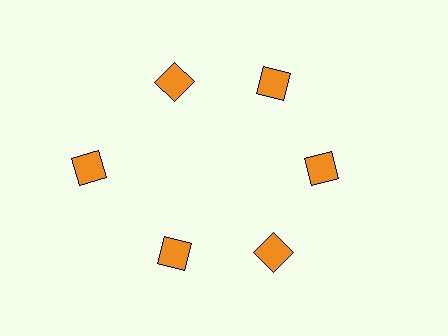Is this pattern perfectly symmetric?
No. The 6 orange diamonds are arranged in a ring, but one element near the 9 o'clock position is pushed outward from the center, breaking the 6-fold rotational symmetry.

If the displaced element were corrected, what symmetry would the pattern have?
It would have 6-fold rotational symmetry — the pattern would map onto itself every 60 degrees.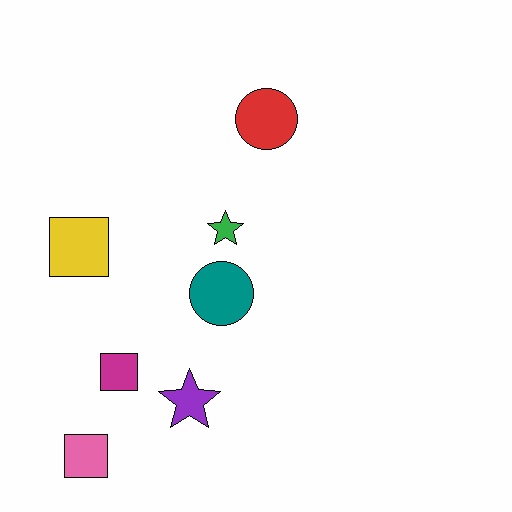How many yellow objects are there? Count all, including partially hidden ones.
There is 1 yellow object.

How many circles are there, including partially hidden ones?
There are 2 circles.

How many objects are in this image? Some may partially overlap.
There are 7 objects.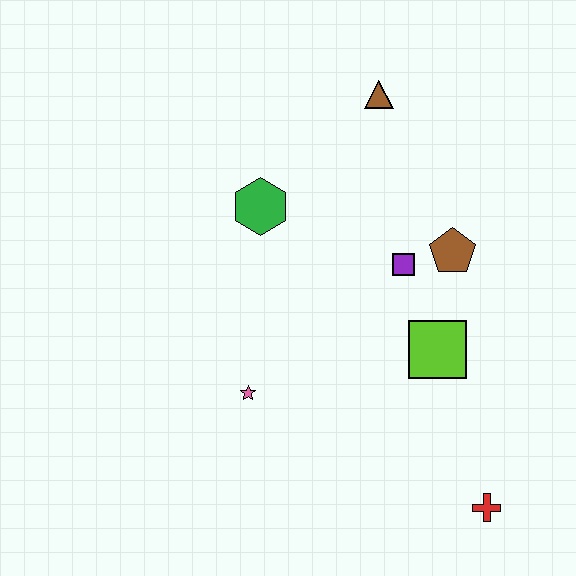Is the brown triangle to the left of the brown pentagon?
Yes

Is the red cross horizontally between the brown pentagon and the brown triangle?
No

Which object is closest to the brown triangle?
The green hexagon is closest to the brown triangle.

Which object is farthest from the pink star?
The brown triangle is farthest from the pink star.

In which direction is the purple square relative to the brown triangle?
The purple square is below the brown triangle.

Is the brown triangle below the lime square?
No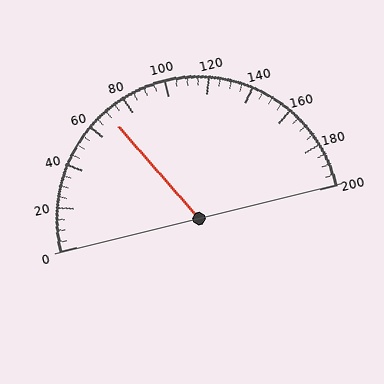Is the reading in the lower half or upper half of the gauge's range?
The reading is in the lower half of the range (0 to 200).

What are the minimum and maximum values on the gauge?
The gauge ranges from 0 to 200.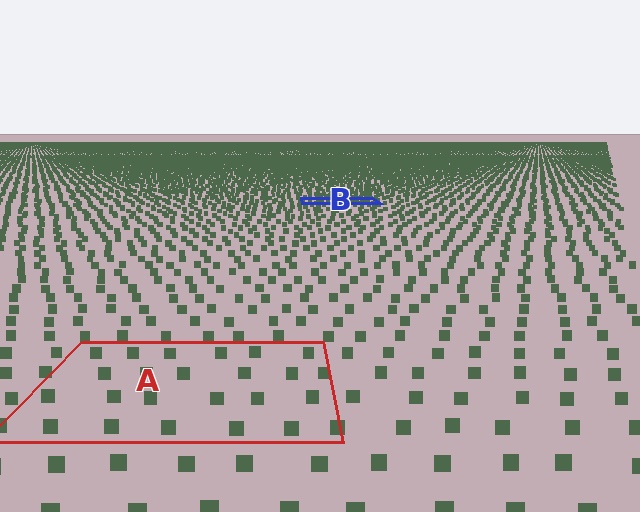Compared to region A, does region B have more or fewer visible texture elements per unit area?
Region B has more texture elements per unit area — they are packed more densely because it is farther away.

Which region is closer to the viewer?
Region A is closer. The texture elements there are larger and more spread out.